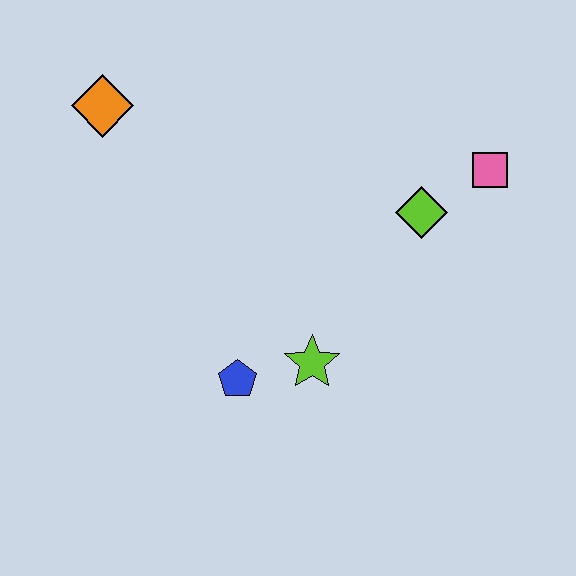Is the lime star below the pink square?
Yes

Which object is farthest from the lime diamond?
The orange diamond is farthest from the lime diamond.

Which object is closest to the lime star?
The blue pentagon is closest to the lime star.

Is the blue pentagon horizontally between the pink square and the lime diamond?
No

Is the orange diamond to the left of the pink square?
Yes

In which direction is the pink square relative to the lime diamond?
The pink square is to the right of the lime diamond.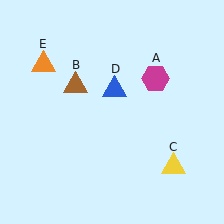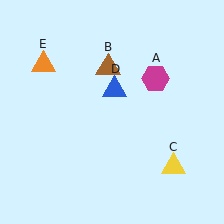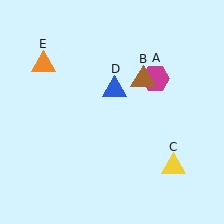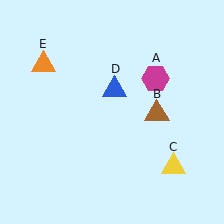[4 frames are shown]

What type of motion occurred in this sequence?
The brown triangle (object B) rotated clockwise around the center of the scene.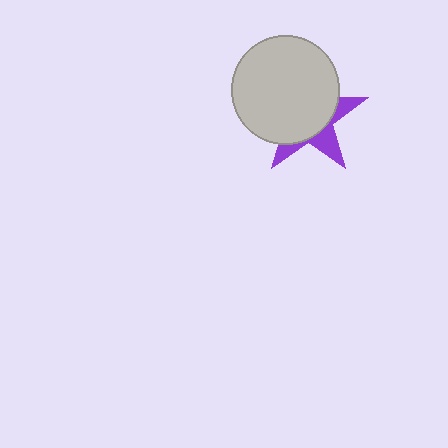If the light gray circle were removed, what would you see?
You would see the complete purple star.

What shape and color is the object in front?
The object in front is a light gray circle.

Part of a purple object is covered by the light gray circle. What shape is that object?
It is a star.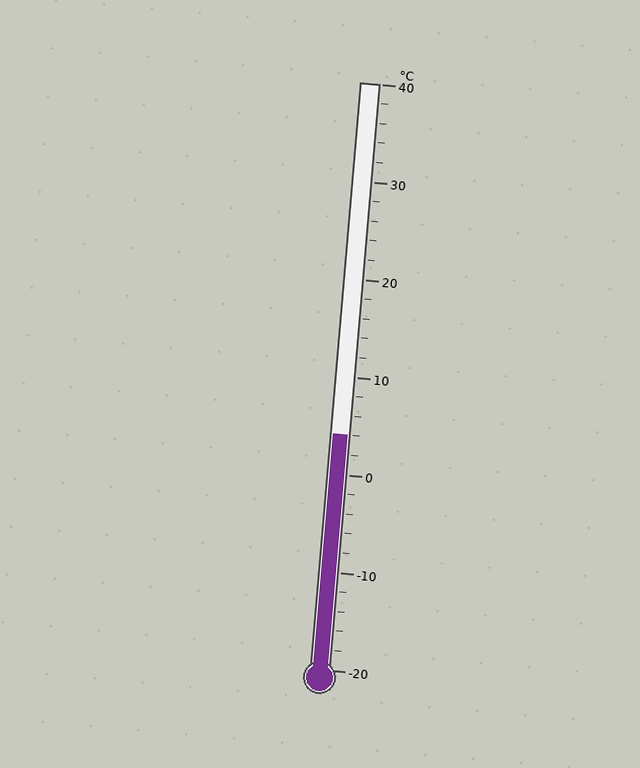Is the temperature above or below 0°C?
The temperature is above 0°C.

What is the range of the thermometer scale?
The thermometer scale ranges from -20°C to 40°C.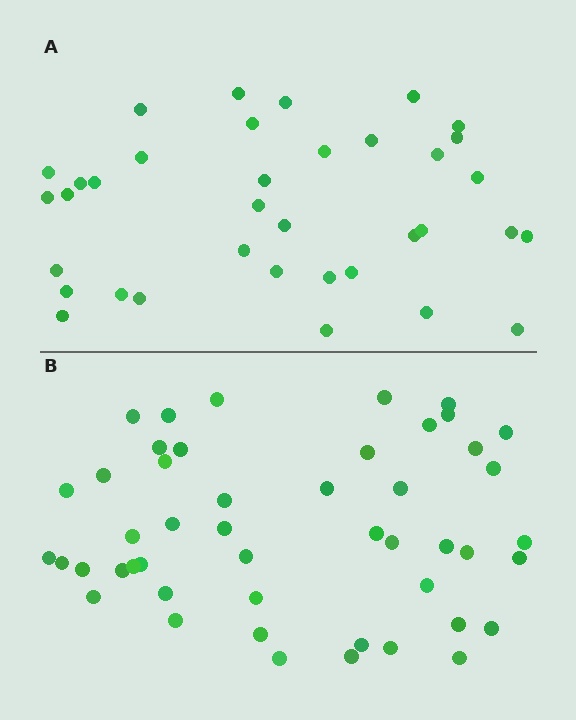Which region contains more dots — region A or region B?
Region B (the bottom region) has more dots.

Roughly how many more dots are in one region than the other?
Region B has roughly 12 or so more dots than region A.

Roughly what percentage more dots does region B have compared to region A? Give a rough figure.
About 35% more.